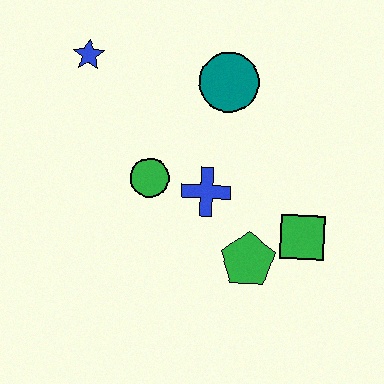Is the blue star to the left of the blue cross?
Yes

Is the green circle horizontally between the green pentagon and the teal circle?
No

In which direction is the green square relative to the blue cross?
The green square is to the right of the blue cross.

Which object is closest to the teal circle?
The blue cross is closest to the teal circle.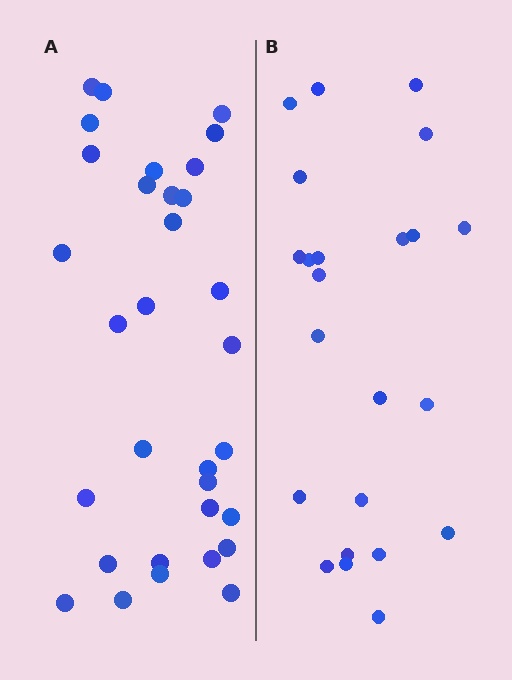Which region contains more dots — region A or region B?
Region A (the left region) has more dots.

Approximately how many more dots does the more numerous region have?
Region A has roughly 8 or so more dots than region B.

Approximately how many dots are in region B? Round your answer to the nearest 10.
About 20 dots. (The exact count is 23, which rounds to 20.)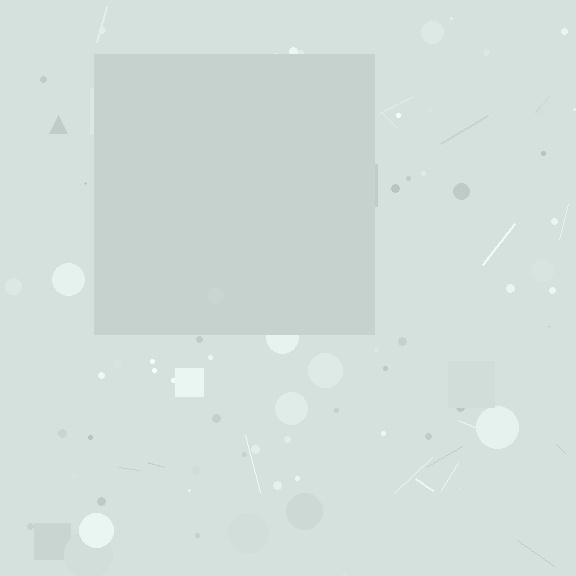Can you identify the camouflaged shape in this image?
The camouflaged shape is a square.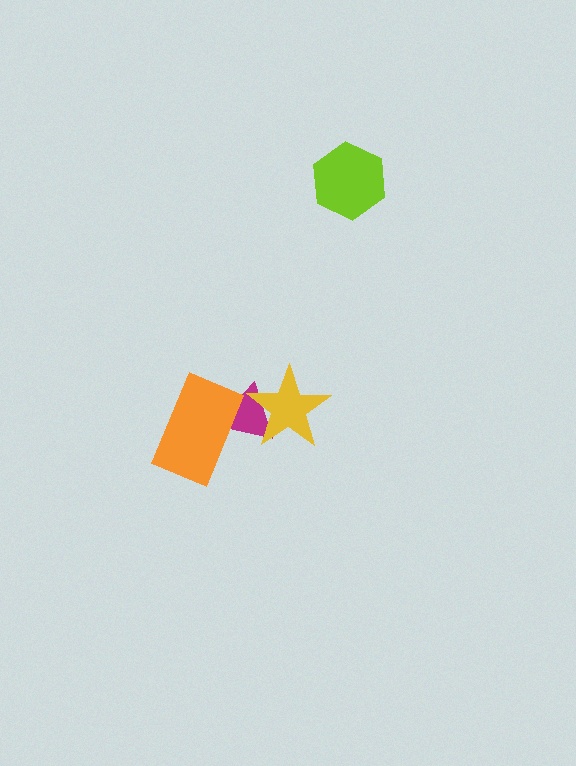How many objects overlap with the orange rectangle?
1 object overlaps with the orange rectangle.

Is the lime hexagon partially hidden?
No, no other shape covers it.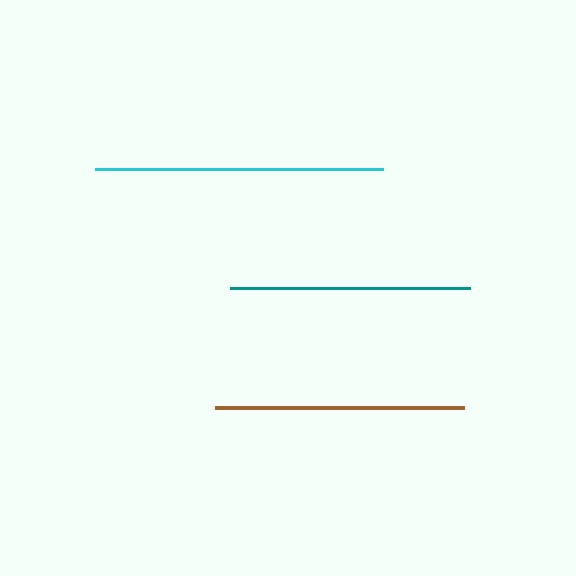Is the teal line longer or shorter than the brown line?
The brown line is longer than the teal line.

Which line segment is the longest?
The cyan line is the longest at approximately 288 pixels.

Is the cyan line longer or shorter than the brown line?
The cyan line is longer than the brown line.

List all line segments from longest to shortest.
From longest to shortest: cyan, brown, teal.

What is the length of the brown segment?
The brown segment is approximately 249 pixels long.